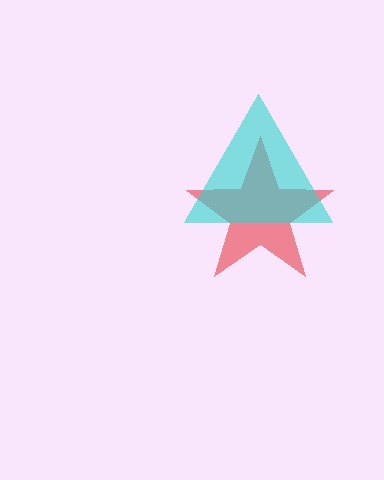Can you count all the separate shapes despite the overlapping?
Yes, there are 2 separate shapes.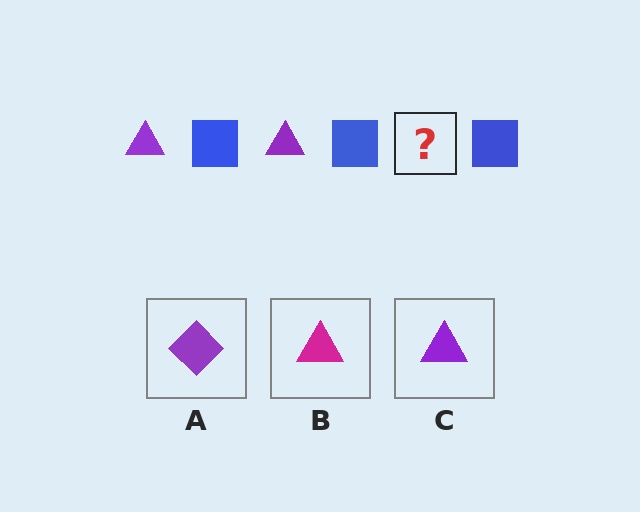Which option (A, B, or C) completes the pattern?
C.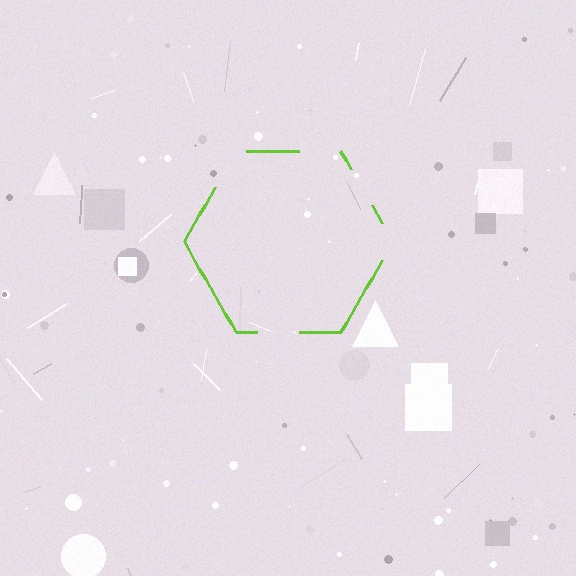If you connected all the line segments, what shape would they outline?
They would outline a hexagon.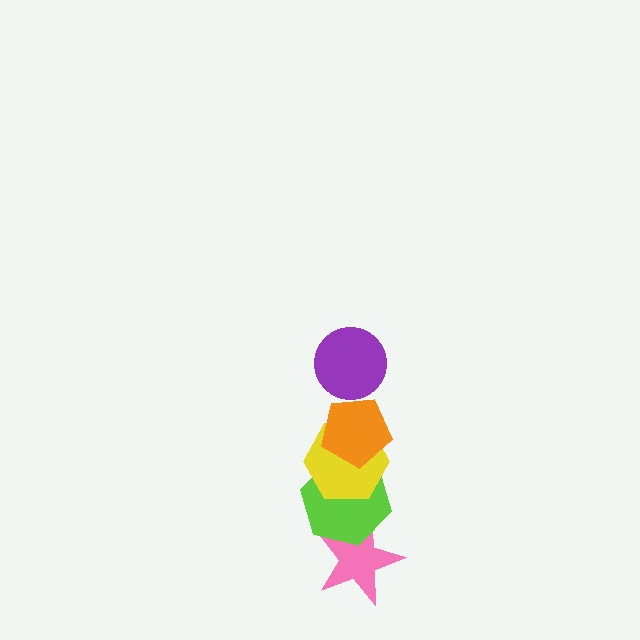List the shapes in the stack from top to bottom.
From top to bottom: the purple circle, the orange pentagon, the yellow hexagon, the lime hexagon, the pink star.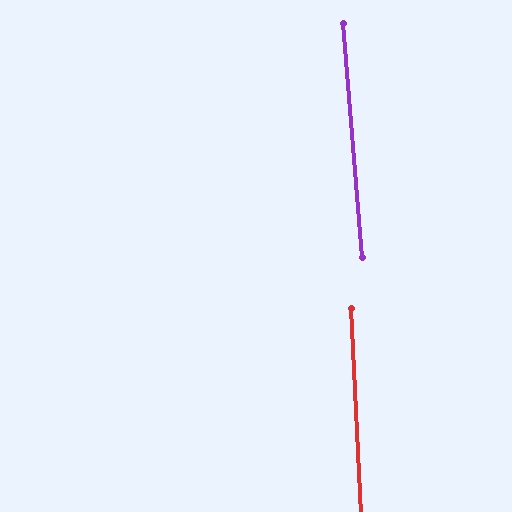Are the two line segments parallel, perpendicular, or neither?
Parallel — their directions differ by only 2.0°.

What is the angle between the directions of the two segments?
Approximately 2 degrees.